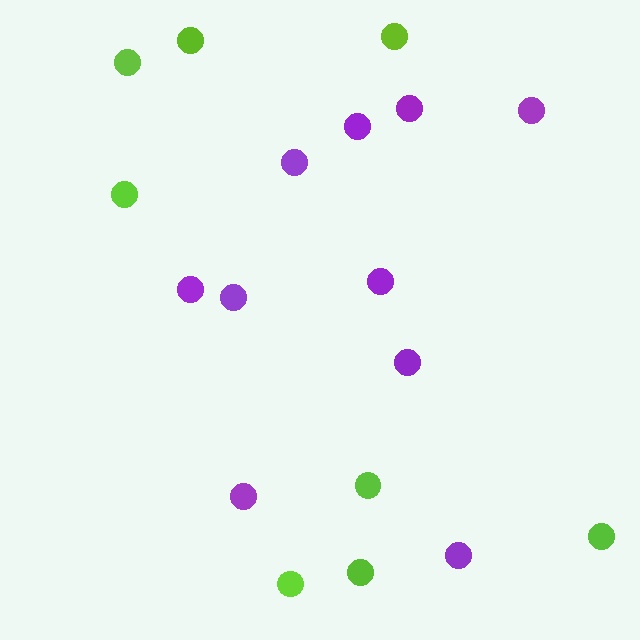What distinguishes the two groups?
There are 2 groups: one group of lime circles (8) and one group of purple circles (10).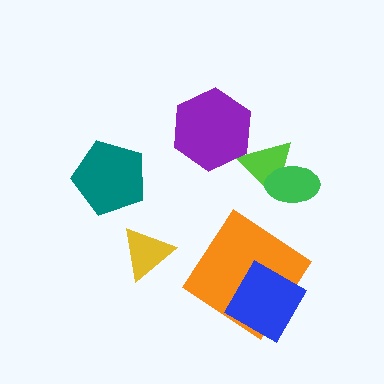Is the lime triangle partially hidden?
Yes, it is partially covered by another shape.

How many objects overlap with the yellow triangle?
0 objects overlap with the yellow triangle.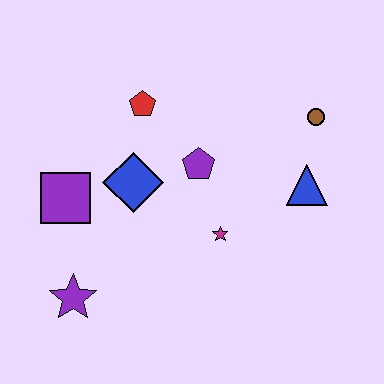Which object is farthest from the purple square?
The brown circle is farthest from the purple square.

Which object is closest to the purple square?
The blue diamond is closest to the purple square.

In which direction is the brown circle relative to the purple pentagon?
The brown circle is to the right of the purple pentagon.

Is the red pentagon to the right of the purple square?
Yes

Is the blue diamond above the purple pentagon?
No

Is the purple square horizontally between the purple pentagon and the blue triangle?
No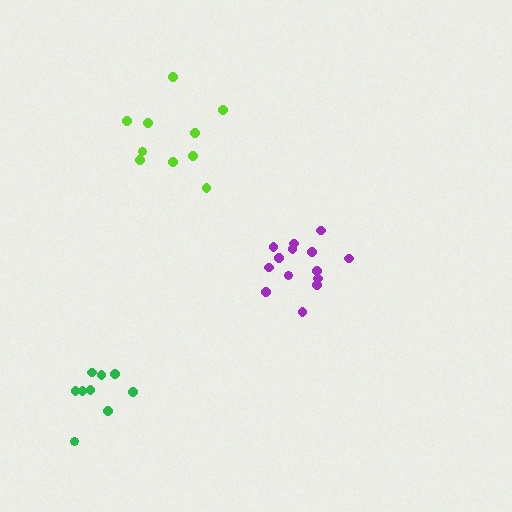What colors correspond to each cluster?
The clusters are colored: lime, green, purple.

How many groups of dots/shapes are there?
There are 3 groups.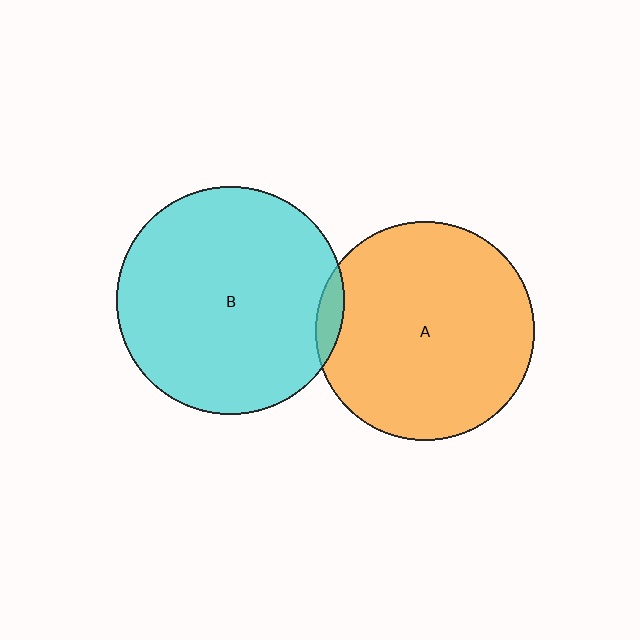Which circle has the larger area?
Circle B (cyan).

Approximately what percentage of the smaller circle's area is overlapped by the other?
Approximately 5%.